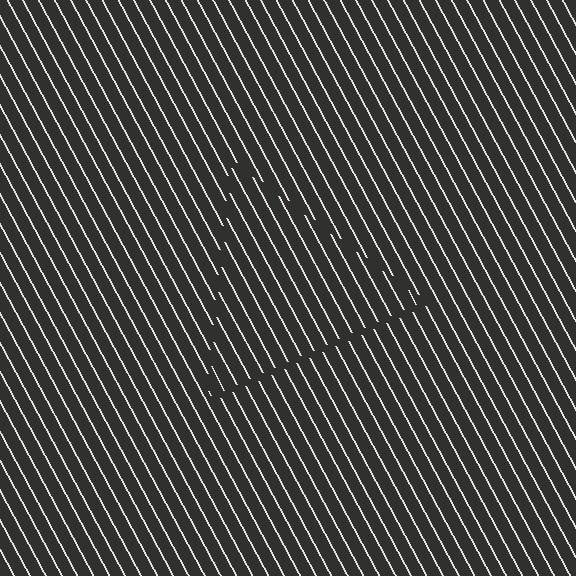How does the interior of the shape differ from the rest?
The interior of the shape contains the same grating, shifted by half a period — the contour is defined by the phase discontinuity where line-ends from the inner and outer gratings abut.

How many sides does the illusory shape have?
3 sides — the line-ends trace a triangle.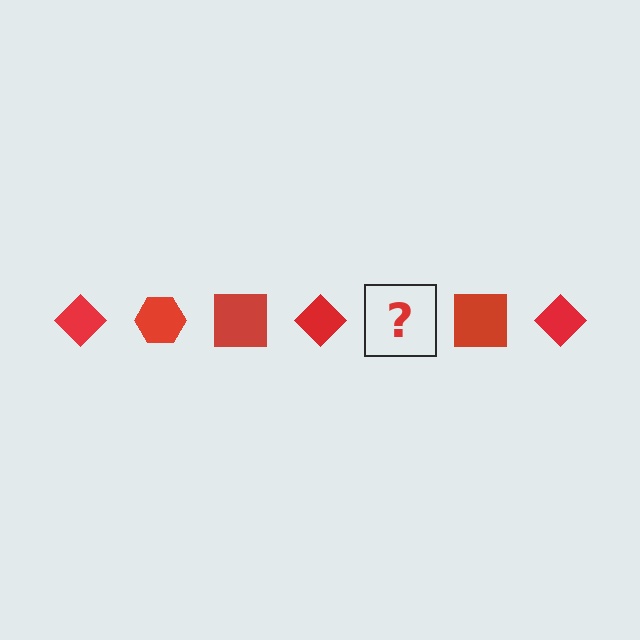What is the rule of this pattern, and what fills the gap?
The rule is that the pattern cycles through diamond, hexagon, square shapes in red. The gap should be filled with a red hexagon.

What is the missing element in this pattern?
The missing element is a red hexagon.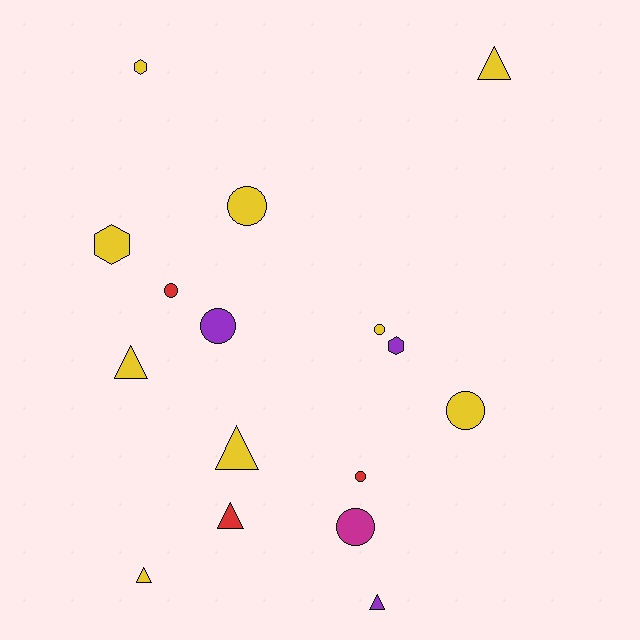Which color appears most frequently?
Yellow, with 9 objects.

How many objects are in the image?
There are 16 objects.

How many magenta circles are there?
There is 1 magenta circle.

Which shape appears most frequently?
Circle, with 7 objects.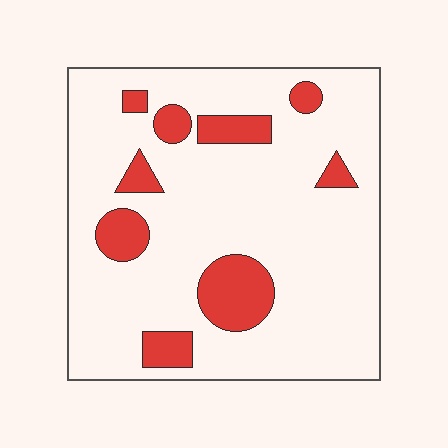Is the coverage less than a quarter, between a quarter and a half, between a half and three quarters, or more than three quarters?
Less than a quarter.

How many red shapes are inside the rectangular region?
9.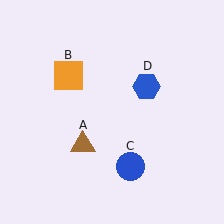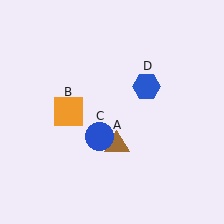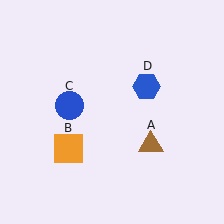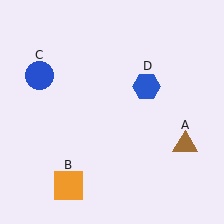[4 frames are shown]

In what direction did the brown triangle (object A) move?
The brown triangle (object A) moved right.